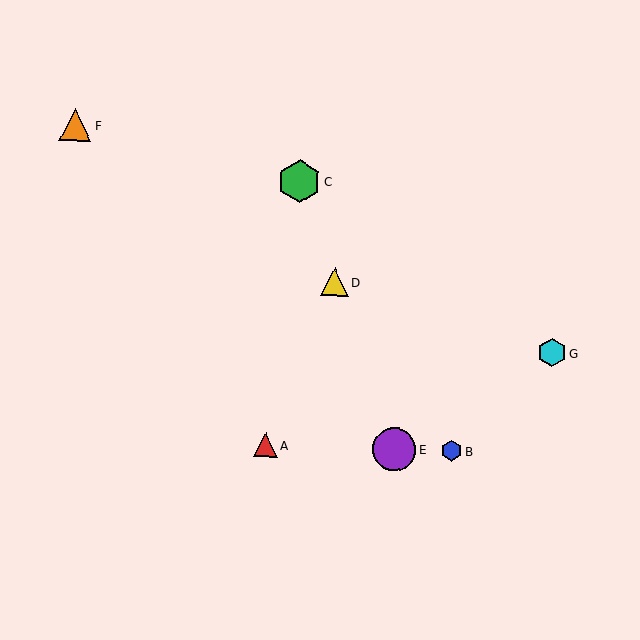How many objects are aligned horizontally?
3 objects (A, B, E) are aligned horizontally.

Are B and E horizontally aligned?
Yes, both are at y≈451.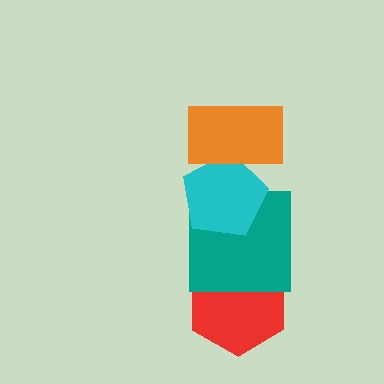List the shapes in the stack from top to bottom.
From top to bottom: the orange rectangle, the cyan pentagon, the teal square, the red hexagon.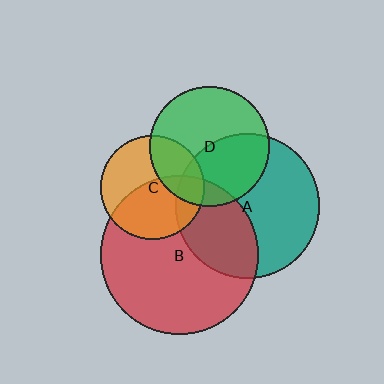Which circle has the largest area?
Circle B (red).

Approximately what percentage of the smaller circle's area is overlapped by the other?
Approximately 30%.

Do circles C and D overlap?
Yes.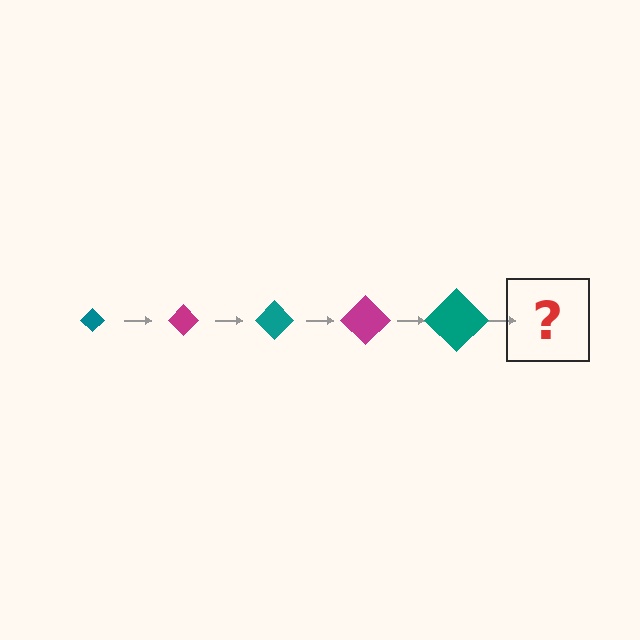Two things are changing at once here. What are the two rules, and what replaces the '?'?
The two rules are that the diamond grows larger each step and the color cycles through teal and magenta. The '?' should be a magenta diamond, larger than the previous one.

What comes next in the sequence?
The next element should be a magenta diamond, larger than the previous one.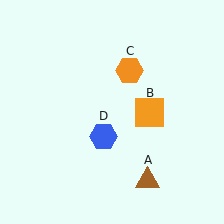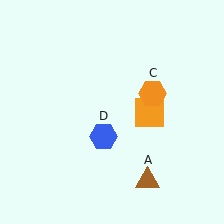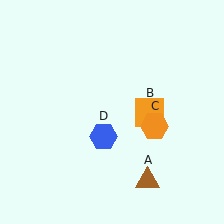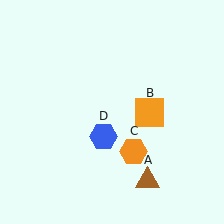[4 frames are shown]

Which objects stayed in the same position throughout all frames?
Brown triangle (object A) and orange square (object B) and blue hexagon (object D) remained stationary.